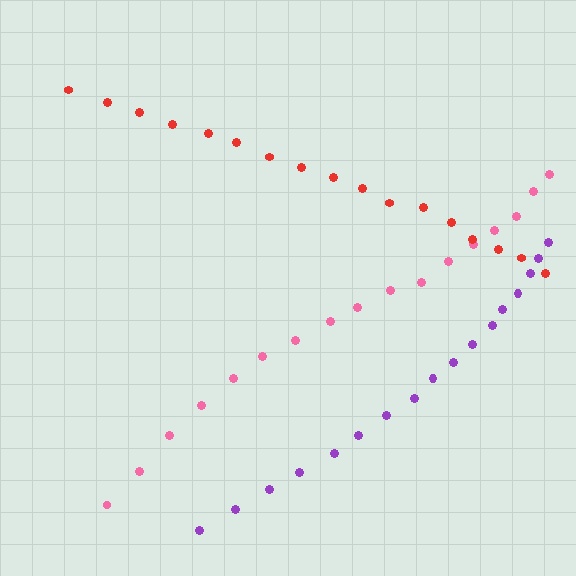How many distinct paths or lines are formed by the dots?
There are 3 distinct paths.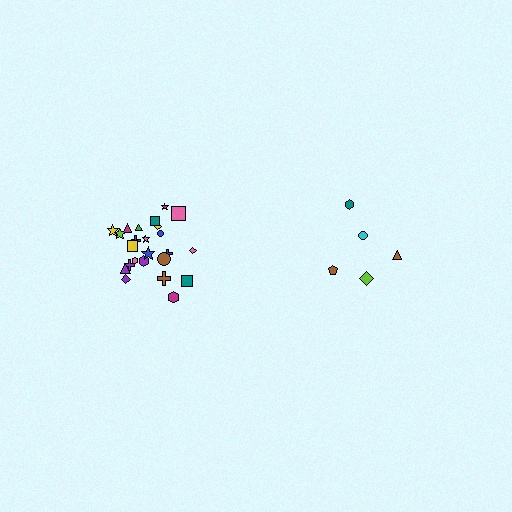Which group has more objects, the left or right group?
The left group.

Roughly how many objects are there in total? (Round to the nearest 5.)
Roughly 30 objects in total.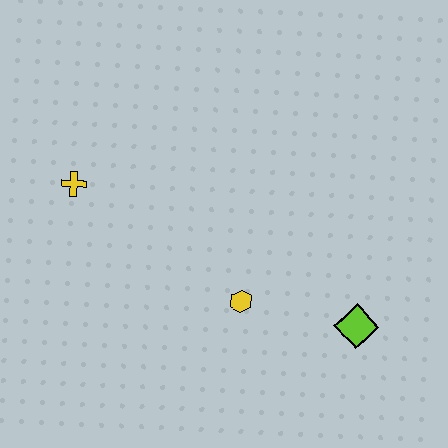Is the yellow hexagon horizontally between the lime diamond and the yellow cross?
Yes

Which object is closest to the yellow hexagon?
The lime diamond is closest to the yellow hexagon.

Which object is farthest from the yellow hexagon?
The yellow cross is farthest from the yellow hexagon.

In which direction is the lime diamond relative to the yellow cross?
The lime diamond is to the right of the yellow cross.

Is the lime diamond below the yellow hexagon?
Yes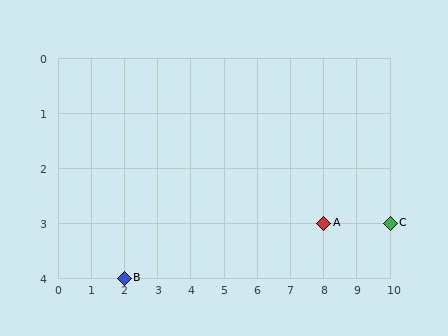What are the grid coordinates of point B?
Point B is at grid coordinates (2, 4).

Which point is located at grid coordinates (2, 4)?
Point B is at (2, 4).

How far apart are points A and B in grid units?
Points A and B are 6 columns and 1 row apart (about 6.1 grid units diagonally).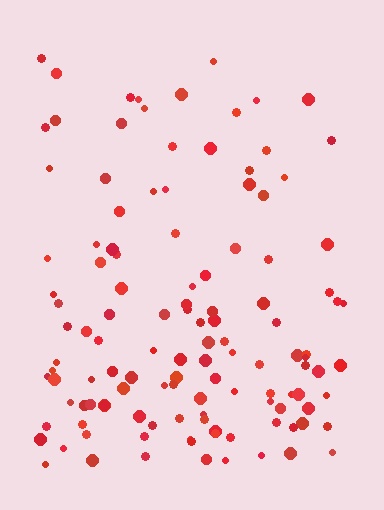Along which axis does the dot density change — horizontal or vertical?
Vertical.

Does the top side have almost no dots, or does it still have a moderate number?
Still a moderate number, just noticeably fewer than the bottom.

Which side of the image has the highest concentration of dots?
The bottom.